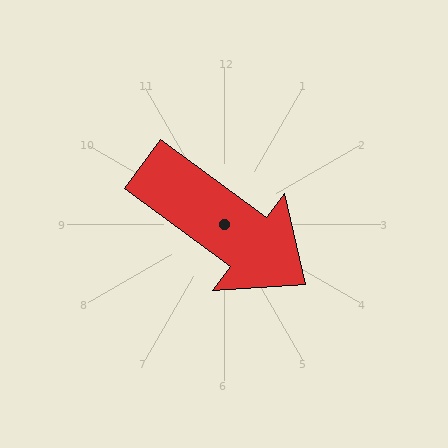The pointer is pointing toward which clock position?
Roughly 4 o'clock.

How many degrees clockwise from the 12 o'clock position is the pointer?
Approximately 126 degrees.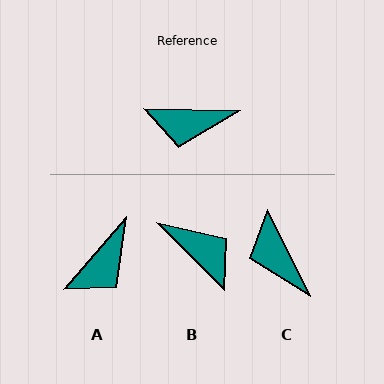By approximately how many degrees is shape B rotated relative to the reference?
Approximately 136 degrees counter-clockwise.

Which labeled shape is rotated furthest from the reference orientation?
B, about 136 degrees away.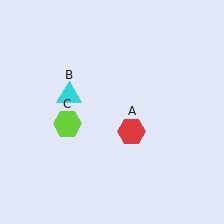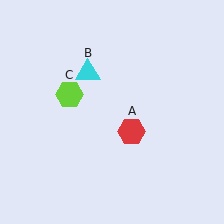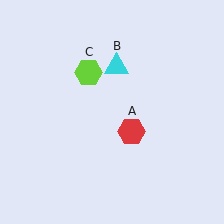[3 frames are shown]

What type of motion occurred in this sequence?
The cyan triangle (object B), lime hexagon (object C) rotated clockwise around the center of the scene.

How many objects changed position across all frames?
2 objects changed position: cyan triangle (object B), lime hexagon (object C).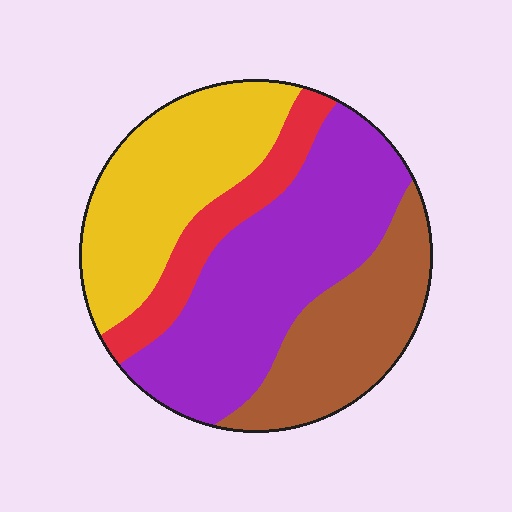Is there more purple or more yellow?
Purple.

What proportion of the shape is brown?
Brown covers roughly 20% of the shape.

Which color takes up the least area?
Red, at roughly 10%.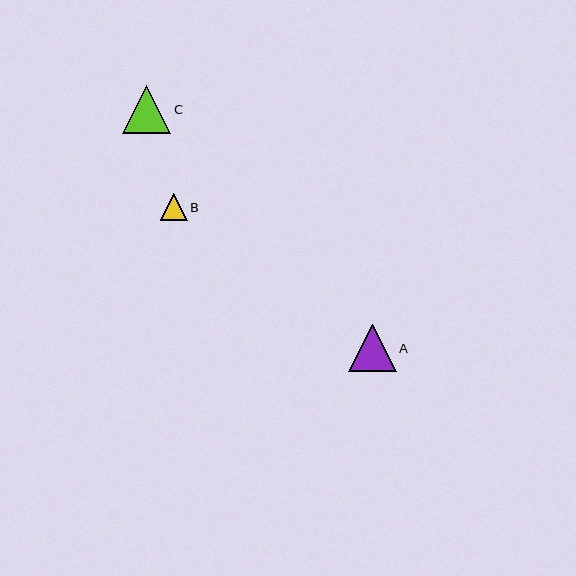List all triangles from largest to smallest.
From largest to smallest: C, A, B.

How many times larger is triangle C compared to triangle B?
Triangle C is approximately 1.8 times the size of triangle B.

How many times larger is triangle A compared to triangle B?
Triangle A is approximately 1.8 times the size of triangle B.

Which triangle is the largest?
Triangle C is the largest with a size of approximately 48 pixels.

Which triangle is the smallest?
Triangle B is the smallest with a size of approximately 27 pixels.